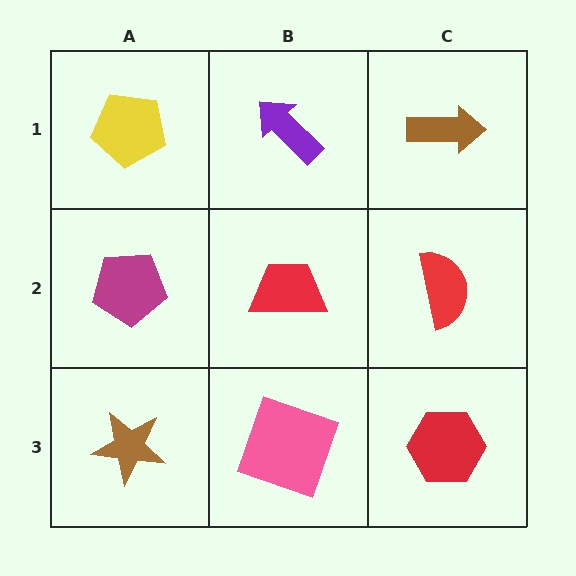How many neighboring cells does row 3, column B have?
3.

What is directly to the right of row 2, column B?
A red semicircle.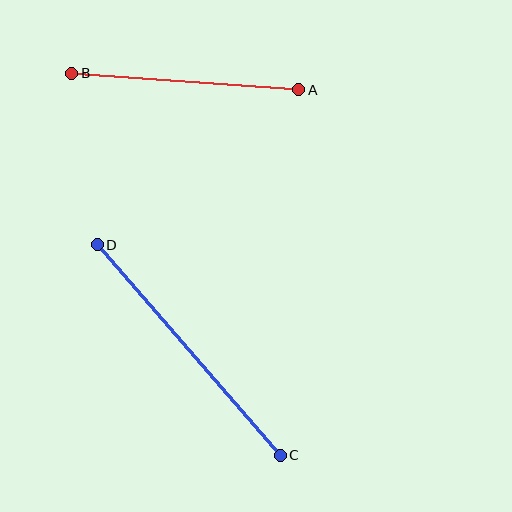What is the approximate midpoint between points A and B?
The midpoint is at approximately (185, 82) pixels.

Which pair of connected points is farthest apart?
Points C and D are farthest apart.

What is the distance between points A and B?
The distance is approximately 228 pixels.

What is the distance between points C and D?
The distance is approximately 279 pixels.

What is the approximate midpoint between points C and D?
The midpoint is at approximately (189, 350) pixels.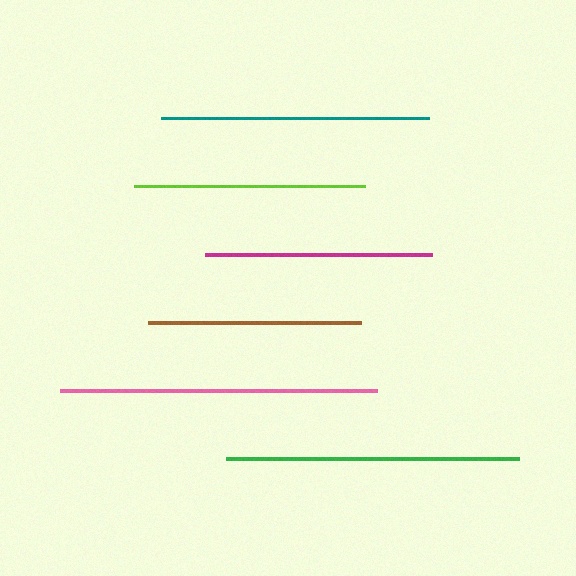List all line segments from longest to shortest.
From longest to shortest: pink, green, teal, lime, magenta, brown.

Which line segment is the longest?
The pink line is the longest at approximately 317 pixels.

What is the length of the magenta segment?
The magenta segment is approximately 227 pixels long.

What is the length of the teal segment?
The teal segment is approximately 268 pixels long.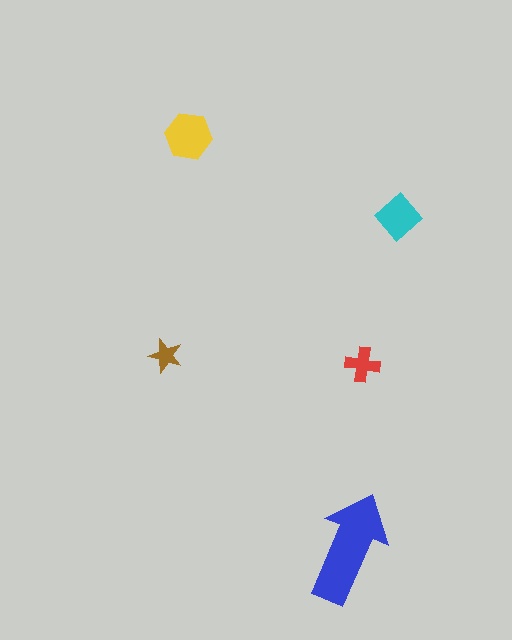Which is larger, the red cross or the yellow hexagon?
The yellow hexagon.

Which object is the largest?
The blue arrow.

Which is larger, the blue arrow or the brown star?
The blue arrow.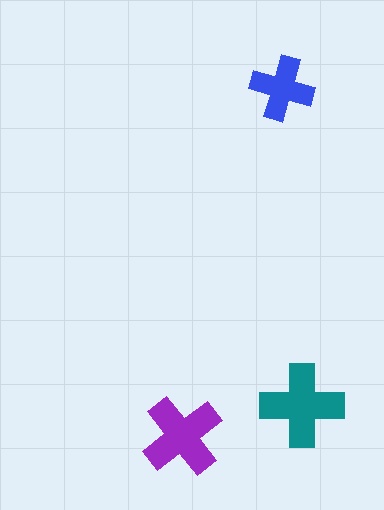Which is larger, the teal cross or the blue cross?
The teal one.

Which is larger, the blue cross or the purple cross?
The purple one.